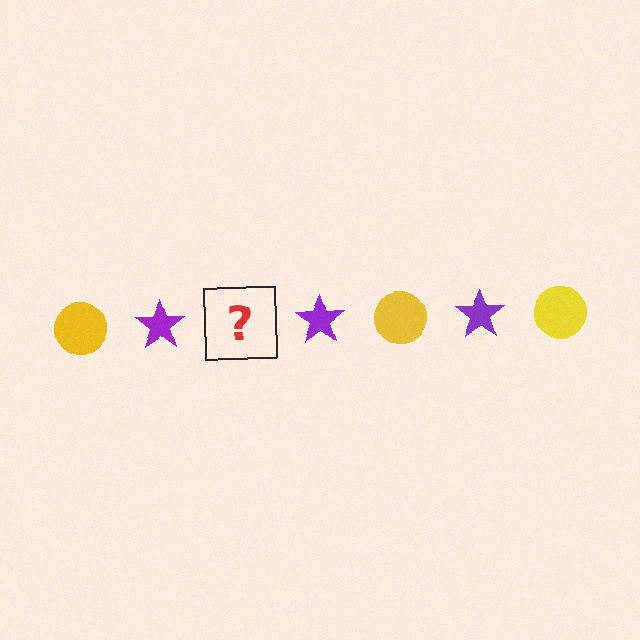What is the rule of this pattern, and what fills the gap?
The rule is that the pattern alternates between yellow circle and purple star. The gap should be filled with a yellow circle.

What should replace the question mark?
The question mark should be replaced with a yellow circle.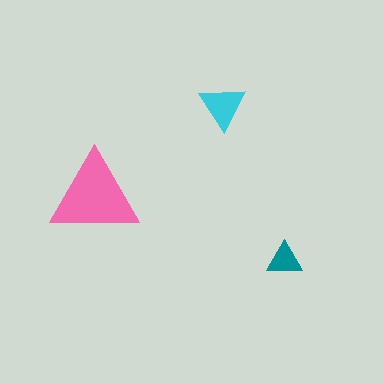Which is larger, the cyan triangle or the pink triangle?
The pink one.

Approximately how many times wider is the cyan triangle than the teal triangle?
About 1.5 times wider.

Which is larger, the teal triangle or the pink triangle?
The pink one.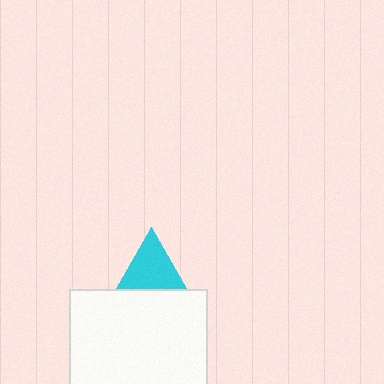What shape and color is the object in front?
The object in front is a white rectangle.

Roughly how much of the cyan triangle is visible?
About half of it is visible (roughly 64%).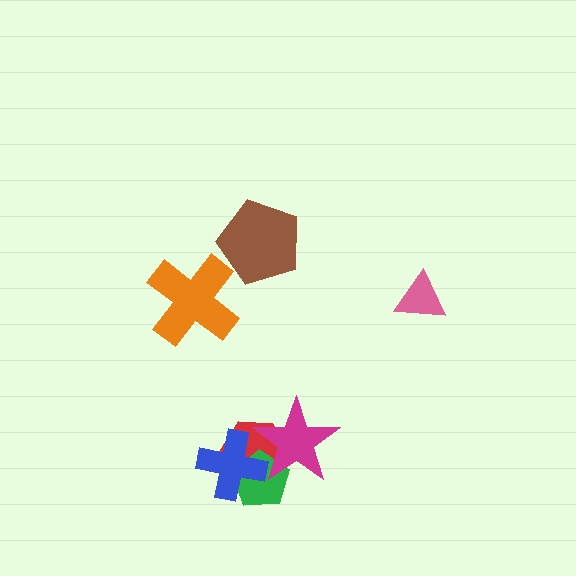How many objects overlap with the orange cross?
0 objects overlap with the orange cross.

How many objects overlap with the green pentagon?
3 objects overlap with the green pentagon.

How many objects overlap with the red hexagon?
3 objects overlap with the red hexagon.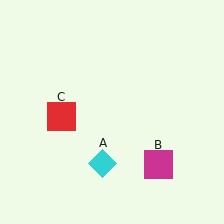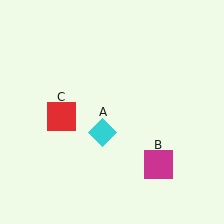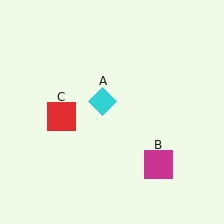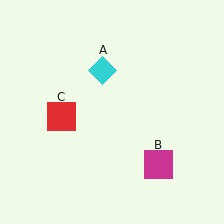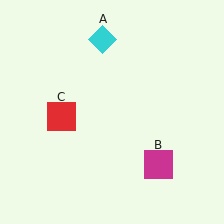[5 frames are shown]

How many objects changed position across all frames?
1 object changed position: cyan diamond (object A).